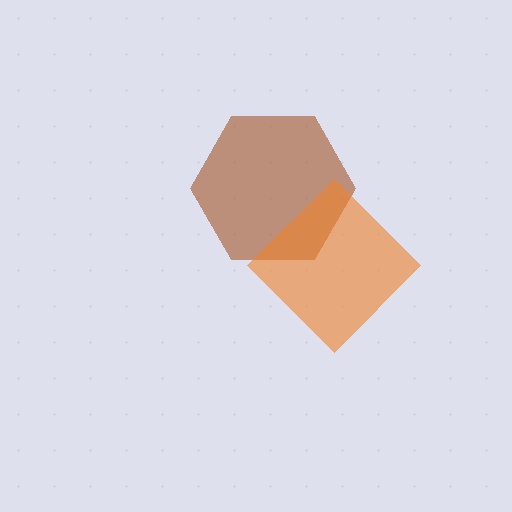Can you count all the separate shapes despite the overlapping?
Yes, there are 2 separate shapes.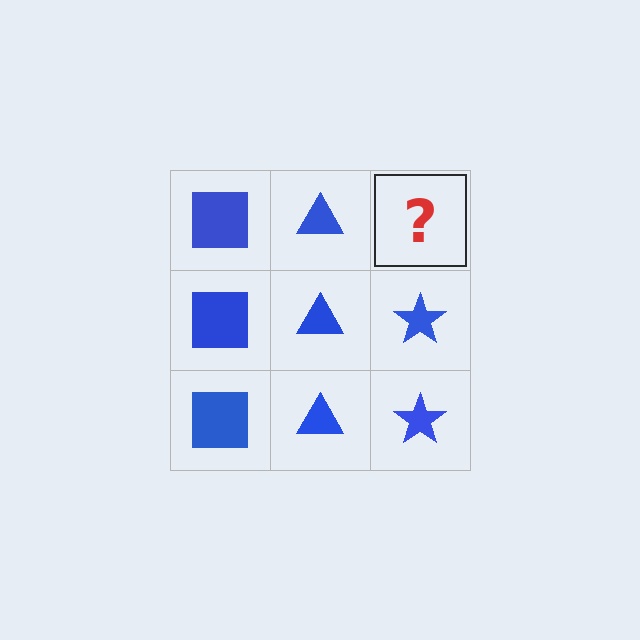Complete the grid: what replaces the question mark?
The question mark should be replaced with a blue star.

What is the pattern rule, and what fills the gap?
The rule is that each column has a consistent shape. The gap should be filled with a blue star.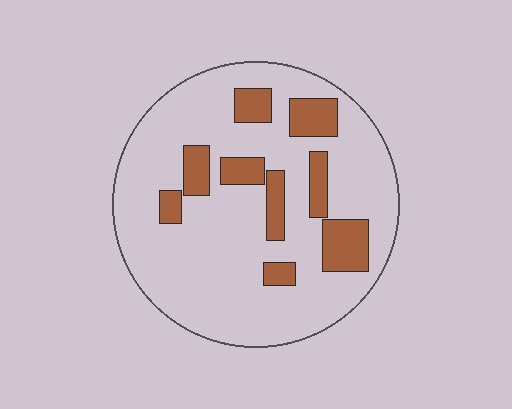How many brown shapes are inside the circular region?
9.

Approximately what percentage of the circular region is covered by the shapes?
Approximately 20%.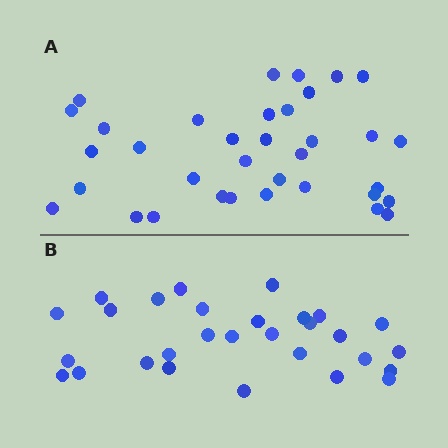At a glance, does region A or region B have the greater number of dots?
Region A (the top region) has more dots.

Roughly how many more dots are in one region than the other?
Region A has about 6 more dots than region B.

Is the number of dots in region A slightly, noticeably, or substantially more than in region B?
Region A has only slightly more — the two regions are fairly close. The ratio is roughly 1.2 to 1.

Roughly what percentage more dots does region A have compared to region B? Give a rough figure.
About 20% more.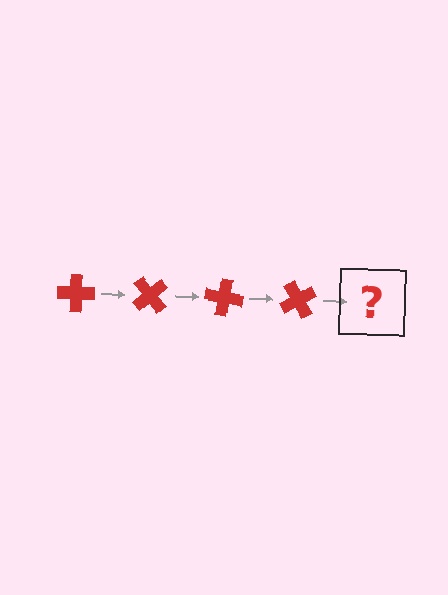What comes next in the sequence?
The next element should be a red cross rotated 200 degrees.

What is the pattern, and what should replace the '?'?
The pattern is that the cross rotates 50 degrees each step. The '?' should be a red cross rotated 200 degrees.